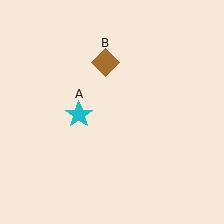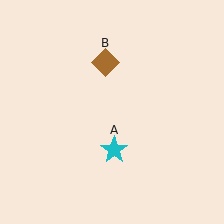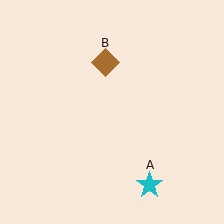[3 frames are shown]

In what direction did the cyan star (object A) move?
The cyan star (object A) moved down and to the right.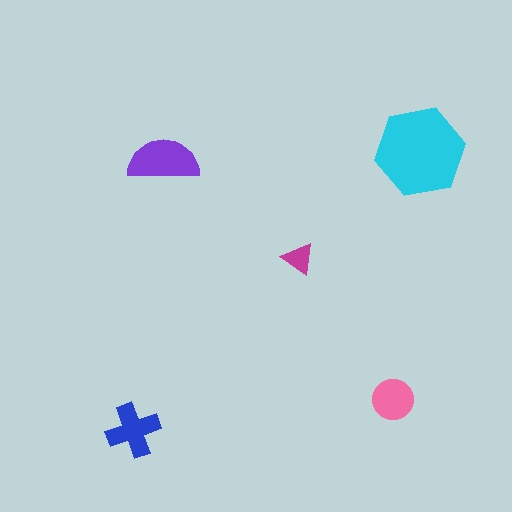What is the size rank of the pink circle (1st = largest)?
4th.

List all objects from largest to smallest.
The cyan hexagon, the purple semicircle, the blue cross, the pink circle, the magenta triangle.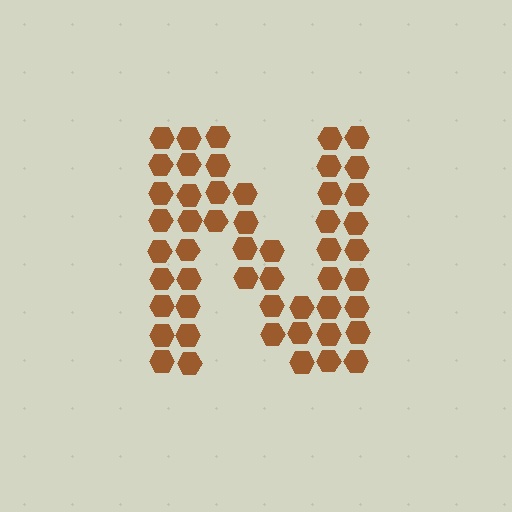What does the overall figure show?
The overall figure shows the letter N.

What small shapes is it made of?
It is made of small hexagons.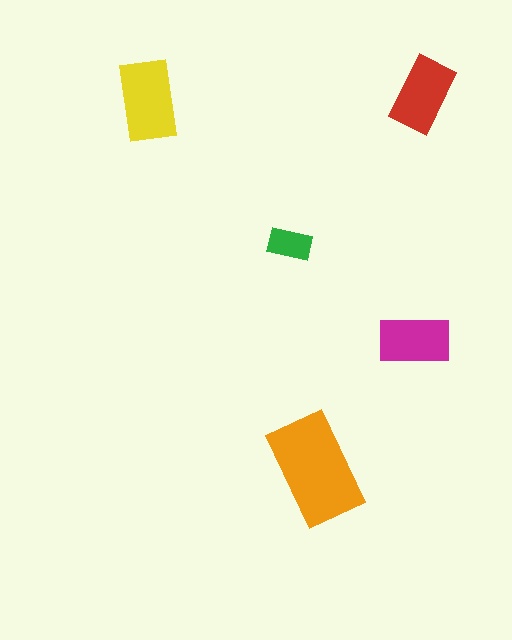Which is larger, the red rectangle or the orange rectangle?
The orange one.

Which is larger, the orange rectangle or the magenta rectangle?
The orange one.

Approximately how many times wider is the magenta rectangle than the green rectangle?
About 1.5 times wider.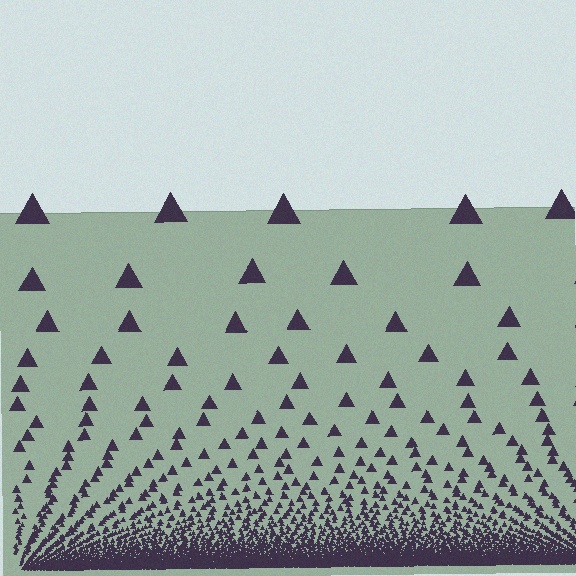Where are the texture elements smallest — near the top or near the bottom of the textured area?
Near the bottom.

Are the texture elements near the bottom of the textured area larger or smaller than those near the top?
Smaller. The gradient is inverted — elements near the bottom are smaller and denser.